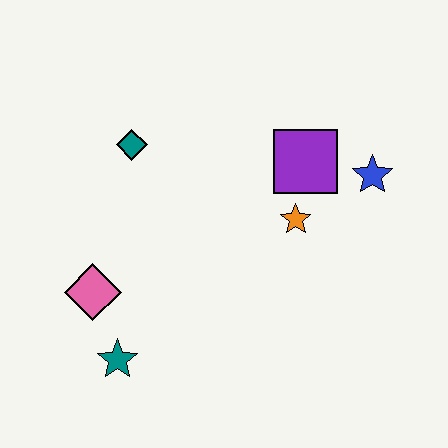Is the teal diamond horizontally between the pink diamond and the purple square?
Yes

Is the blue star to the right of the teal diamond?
Yes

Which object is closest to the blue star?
The purple square is closest to the blue star.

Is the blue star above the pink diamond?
Yes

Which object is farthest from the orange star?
The teal star is farthest from the orange star.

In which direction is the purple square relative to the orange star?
The purple square is above the orange star.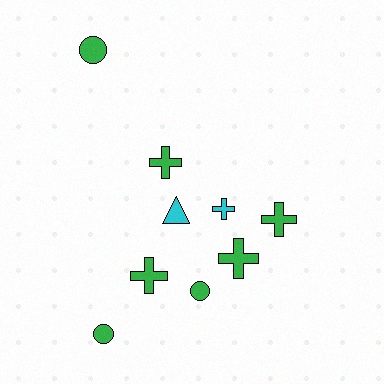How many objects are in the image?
There are 9 objects.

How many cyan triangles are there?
There is 1 cyan triangle.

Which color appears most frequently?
Green, with 7 objects.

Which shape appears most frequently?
Cross, with 5 objects.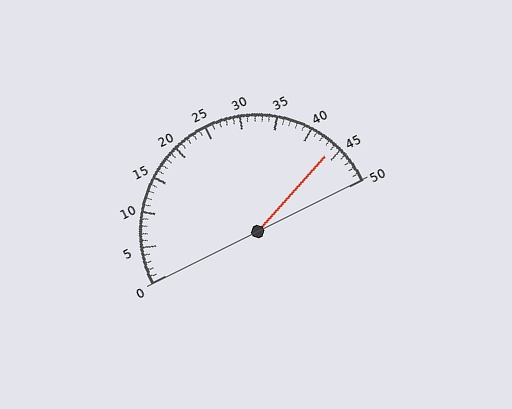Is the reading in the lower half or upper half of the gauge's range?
The reading is in the upper half of the range (0 to 50).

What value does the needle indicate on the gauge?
The needle indicates approximately 44.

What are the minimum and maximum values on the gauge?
The gauge ranges from 0 to 50.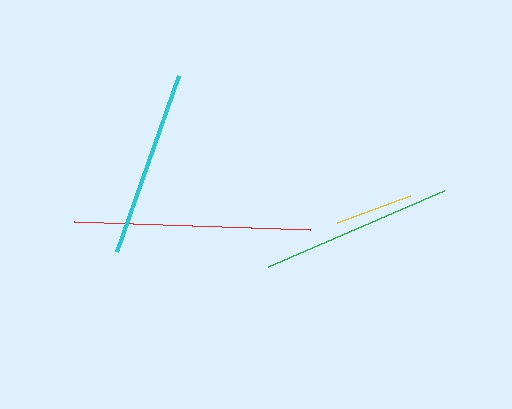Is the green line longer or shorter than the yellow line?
The green line is longer than the yellow line.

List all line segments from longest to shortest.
From longest to shortest: red, green, cyan, yellow.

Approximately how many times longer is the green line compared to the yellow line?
The green line is approximately 2.4 times the length of the yellow line.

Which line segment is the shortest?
The yellow line is the shortest at approximately 79 pixels.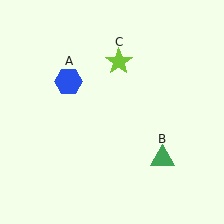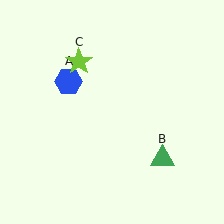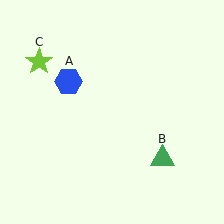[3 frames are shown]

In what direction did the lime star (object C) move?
The lime star (object C) moved left.